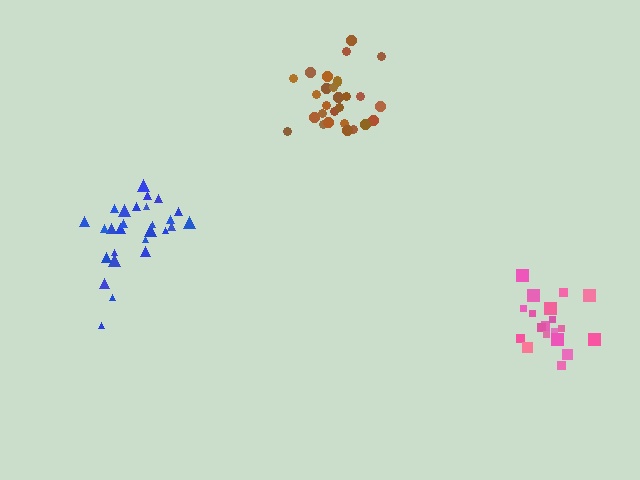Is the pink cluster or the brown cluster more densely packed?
Brown.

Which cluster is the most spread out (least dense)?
Blue.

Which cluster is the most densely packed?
Brown.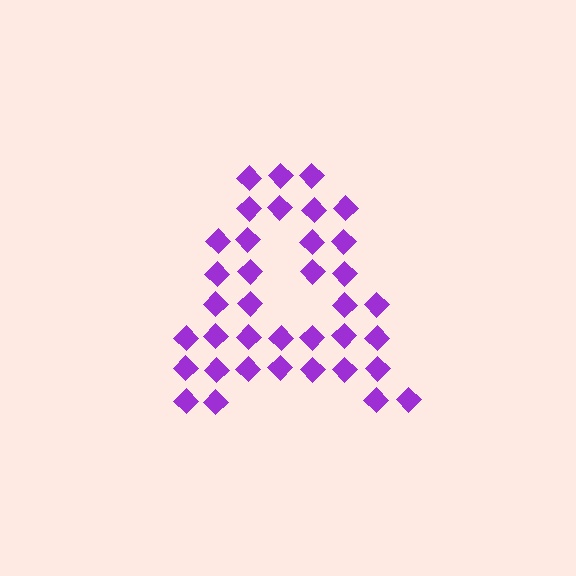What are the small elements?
The small elements are diamonds.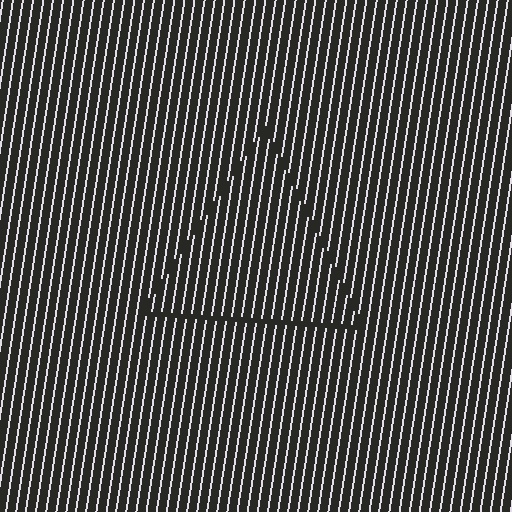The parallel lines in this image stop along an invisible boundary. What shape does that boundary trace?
An illusory triangle. The interior of the shape contains the same grating, shifted by half a period — the contour is defined by the phase discontinuity where line-ends from the inner and outer gratings abut.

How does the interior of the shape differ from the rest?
The interior of the shape contains the same grating, shifted by half a period — the contour is defined by the phase discontinuity where line-ends from the inner and outer gratings abut.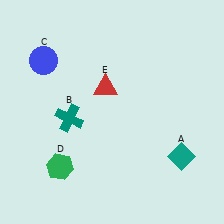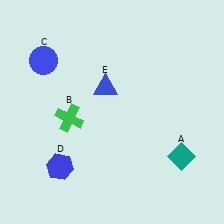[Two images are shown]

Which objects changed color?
B changed from teal to green. D changed from green to blue. E changed from red to blue.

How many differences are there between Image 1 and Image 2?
There are 3 differences between the two images.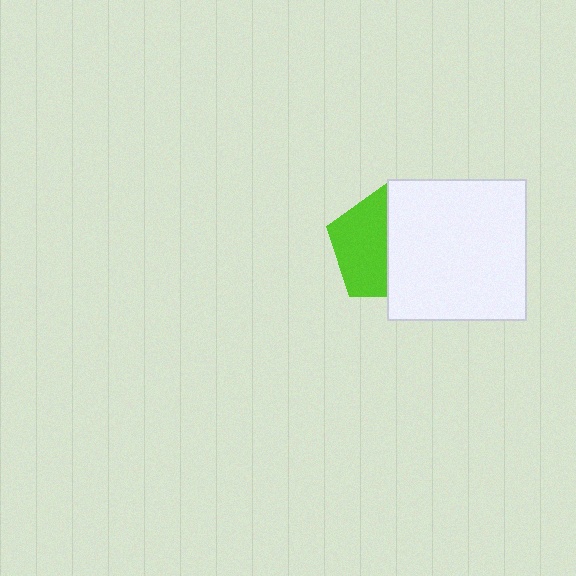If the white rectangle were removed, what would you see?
You would see the complete lime pentagon.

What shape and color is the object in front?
The object in front is a white rectangle.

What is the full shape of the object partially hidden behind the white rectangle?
The partially hidden object is a lime pentagon.